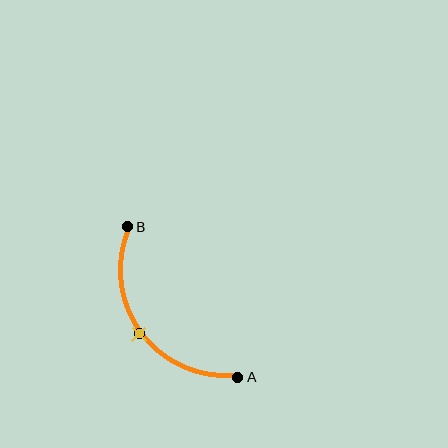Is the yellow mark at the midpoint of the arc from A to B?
Yes. The yellow mark lies on the arc at equal arc-length from both A and B — it is the arc midpoint.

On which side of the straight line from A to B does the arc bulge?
The arc bulges below and to the left of the straight line connecting A and B.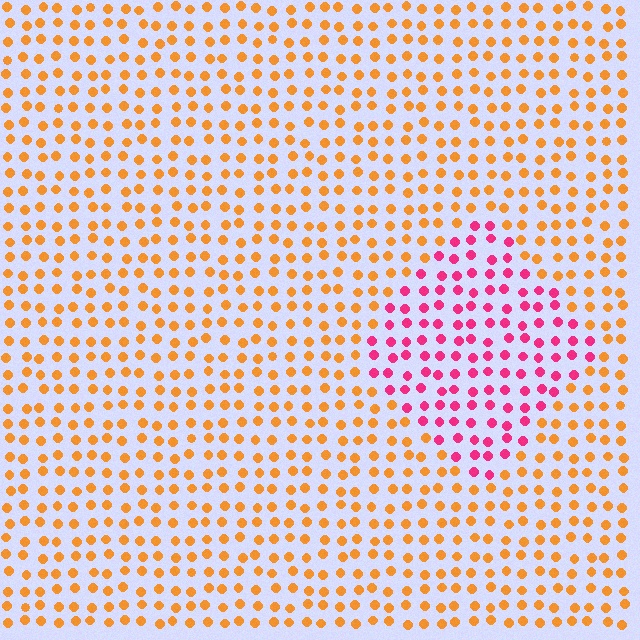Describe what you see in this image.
The image is filled with small orange elements in a uniform arrangement. A diamond-shaped region is visible where the elements are tinted to a slightly different hue, forming a subtle color boundary.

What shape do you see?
I see a diamond.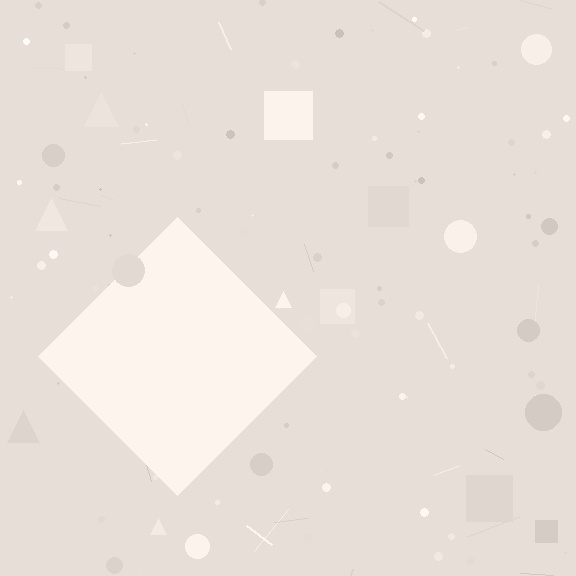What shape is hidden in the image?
A diamond is hidden in the image.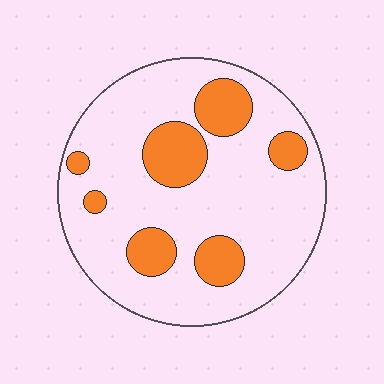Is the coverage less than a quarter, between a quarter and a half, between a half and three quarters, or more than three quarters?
Less than a quarter.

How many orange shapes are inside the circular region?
7.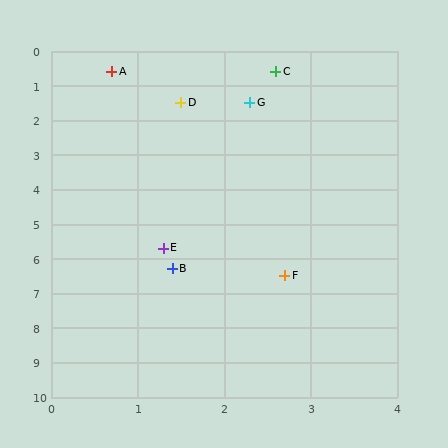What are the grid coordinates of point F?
Point F is at approximately (2.7, 6.5).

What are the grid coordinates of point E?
Point E is at approximately (1.3, 5.7).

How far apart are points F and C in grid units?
Points F and C are about 5.9 grid units apart.